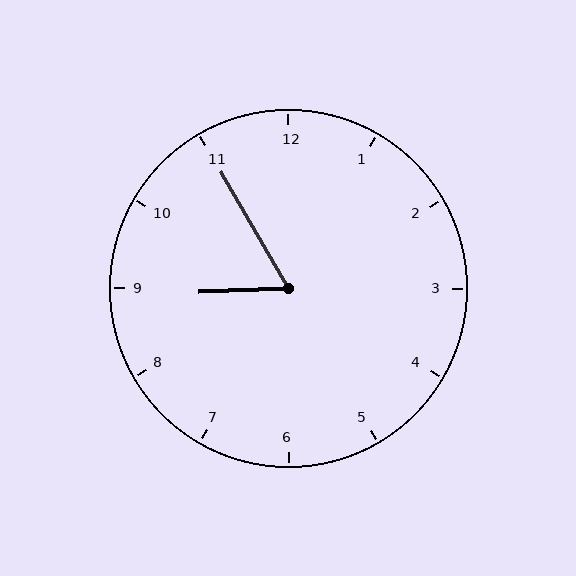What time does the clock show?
8:55.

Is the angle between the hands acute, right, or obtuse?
It is acute.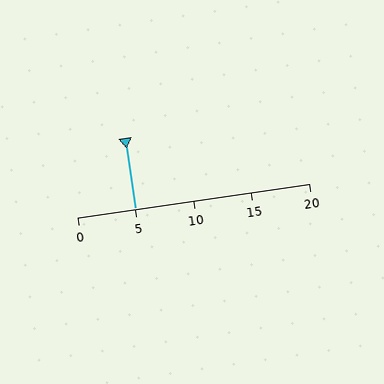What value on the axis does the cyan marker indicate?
The marker indicates approximately 5.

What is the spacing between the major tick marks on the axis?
The major ticks are spaced 5 apart.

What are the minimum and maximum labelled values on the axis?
The axis runs from 0 to 20.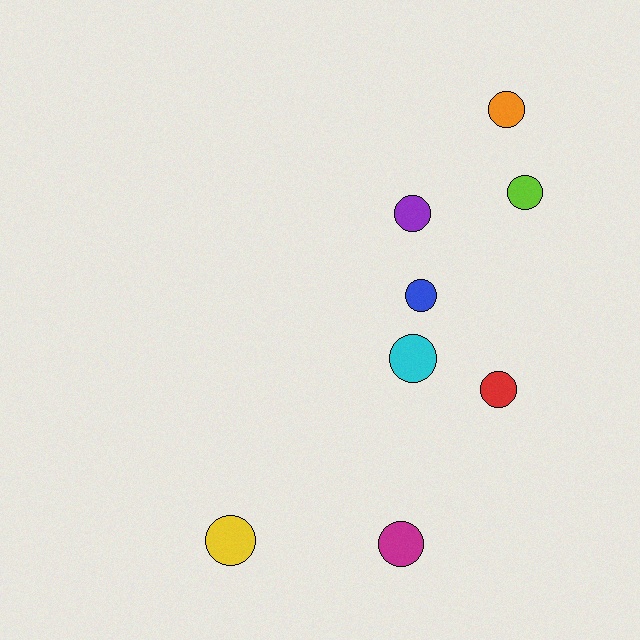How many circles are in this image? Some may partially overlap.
There are 8 circles.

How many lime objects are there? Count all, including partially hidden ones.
There is 1 lime object.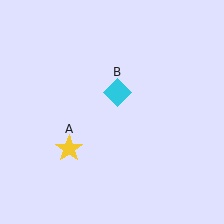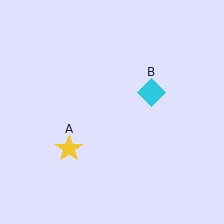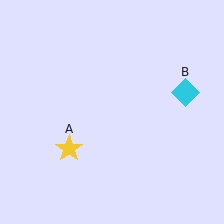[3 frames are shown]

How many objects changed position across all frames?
1 object changed position: cyan diamond (object B).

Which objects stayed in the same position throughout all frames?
Yellow star (object A) remained stationary.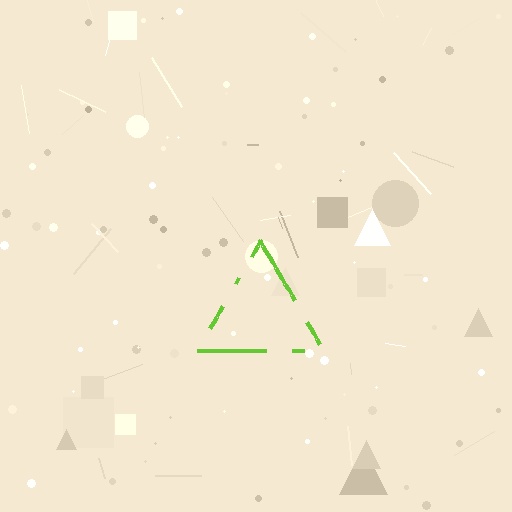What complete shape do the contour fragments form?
The contour fragments form a triangle.